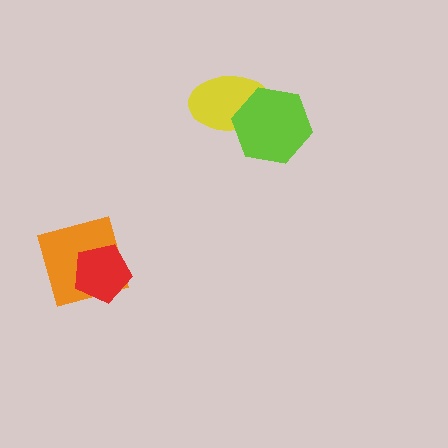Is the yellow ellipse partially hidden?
Yes, it is partially covered by another shape.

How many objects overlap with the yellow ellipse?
1 object overlaps with the yellow ellipse.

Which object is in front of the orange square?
The red pentagon is in front of the orange square.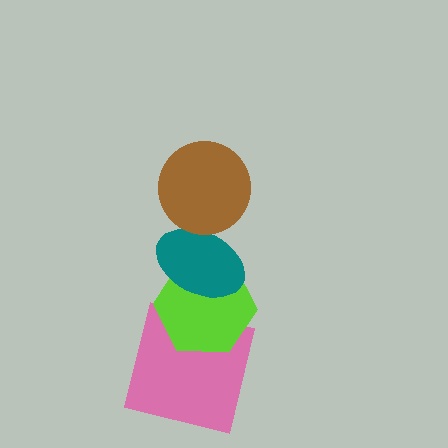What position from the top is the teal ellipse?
The teal ellipse is 2nd from the top.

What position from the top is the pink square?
The pink square is 4th from the top.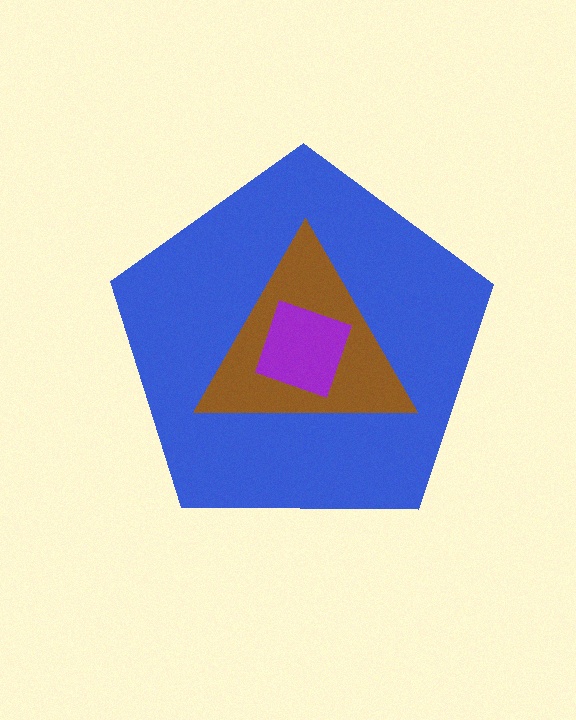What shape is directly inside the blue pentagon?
The brown triangle.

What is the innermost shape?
The purple square.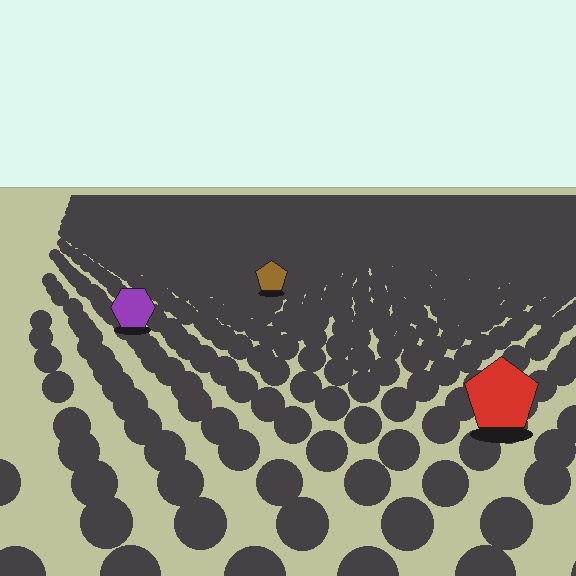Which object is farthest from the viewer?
The brown pentagon is farthest from the viewer. It appears smaller and the ground texture around it is denser.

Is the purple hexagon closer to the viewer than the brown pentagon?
Yes. The purple hexagon is closer — you can tell from the texture gradient: the ground texture is coarser near it.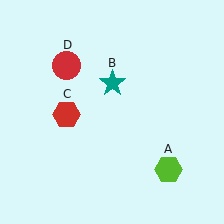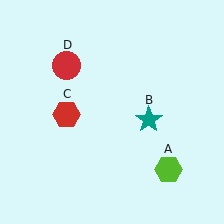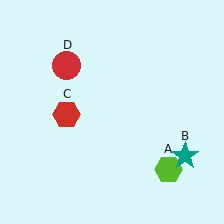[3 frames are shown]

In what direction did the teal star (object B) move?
The teal star (object B) moved down and to the right.